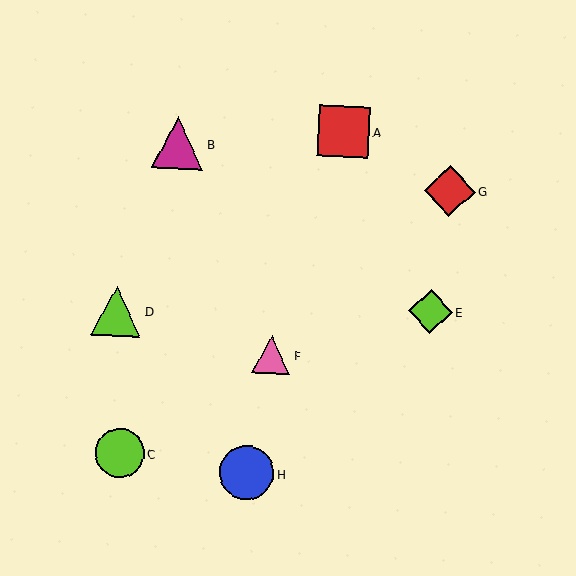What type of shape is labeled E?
Shape E is a lime diamond.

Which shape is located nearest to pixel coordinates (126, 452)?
The lime circle (labeled C) at (120, 453) is nearest to that location.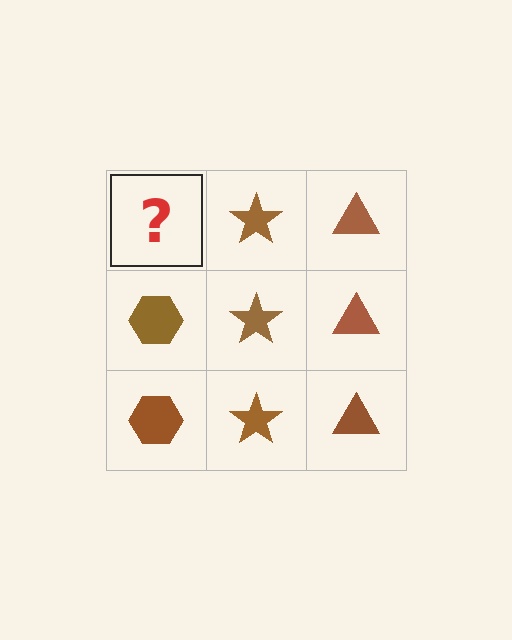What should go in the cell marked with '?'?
The missing cell should contain a brown hexagon.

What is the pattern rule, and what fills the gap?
The rule is that each column has a consistent shape. The gap should be filled with a brown hexagon.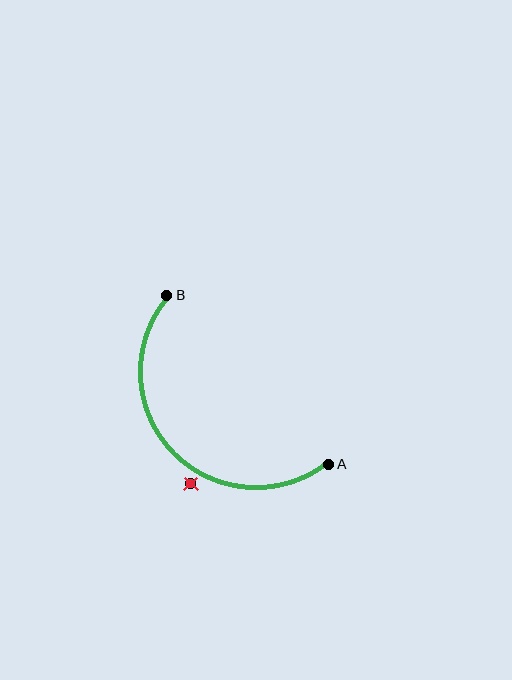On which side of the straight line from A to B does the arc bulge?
The arc bulges below and to the left of the straight line connecting A and B.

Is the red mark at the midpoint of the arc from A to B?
No — the red mark does not lie on the arc at all. It sits slightly outside the curve.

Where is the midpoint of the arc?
The arc midpoint is the point on the curve farthest from the straight line joining A and B. It sits below and to the left of that line.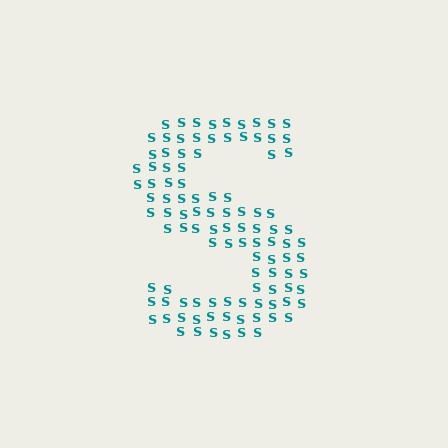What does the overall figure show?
The overall figure shows the letter S.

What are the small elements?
The small elements are letter S's.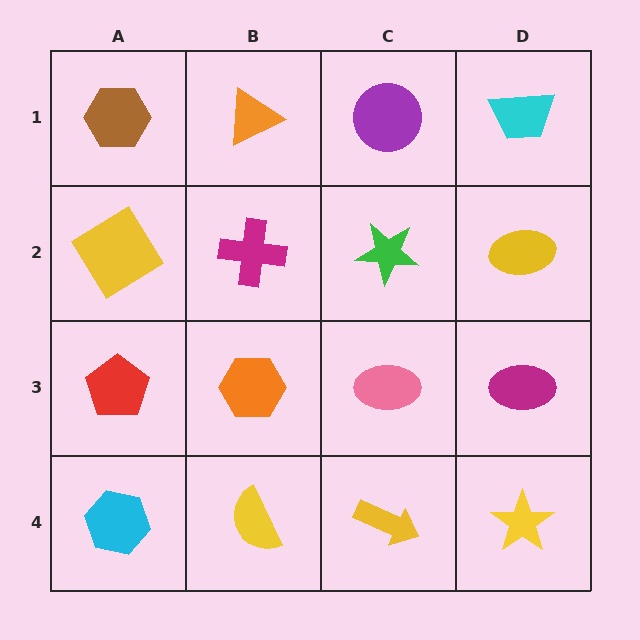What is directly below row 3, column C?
A yellow arrow.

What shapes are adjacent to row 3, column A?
A yellow diamond (row 2, column A), a cyan hexagon (row 4, column A), an orange hexagon (row 3, column B).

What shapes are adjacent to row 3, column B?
A magenta cross (row 2, column B), a yellow semicircle (row 4, column B), a red pentagon (row 3, column A), a pink ellipse (row 3, column C).